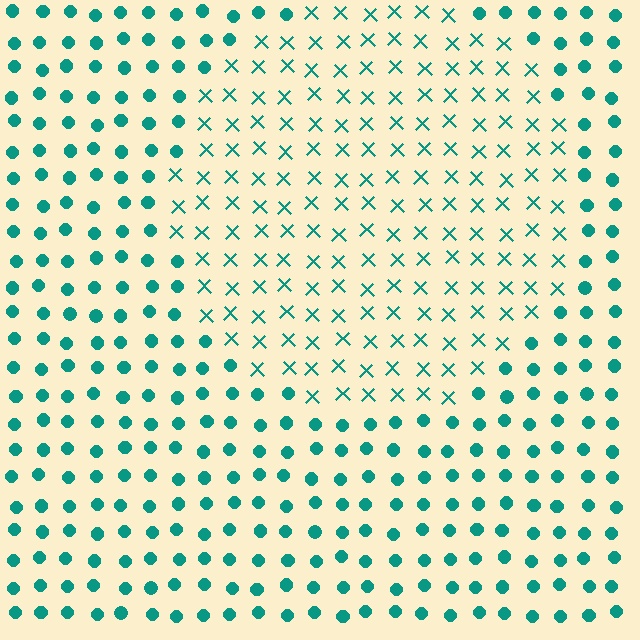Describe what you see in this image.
The image is filled with small teal elements arranged in a uniform grid. A circle-shaped region contains X marks, while the surrounding area contains circles. The boundary is defined purely by the change in element shape.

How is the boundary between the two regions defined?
The boundary is defined by a change in element shape: X marks inside vs. circles outside. All elements share the same color and spacing.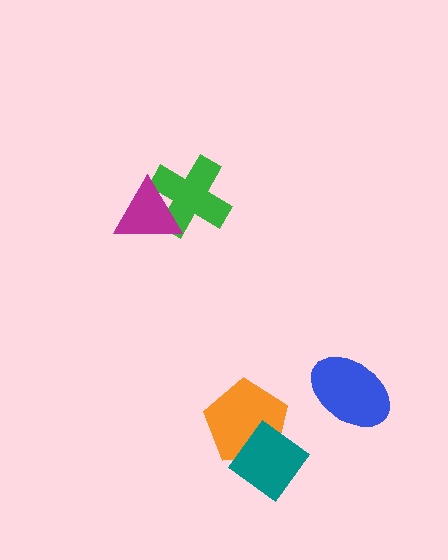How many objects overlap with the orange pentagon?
1 object overlaps with the orange pentagon.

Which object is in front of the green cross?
The magenta triangle is in front of the green cross.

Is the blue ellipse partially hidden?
No, no other shape covers it.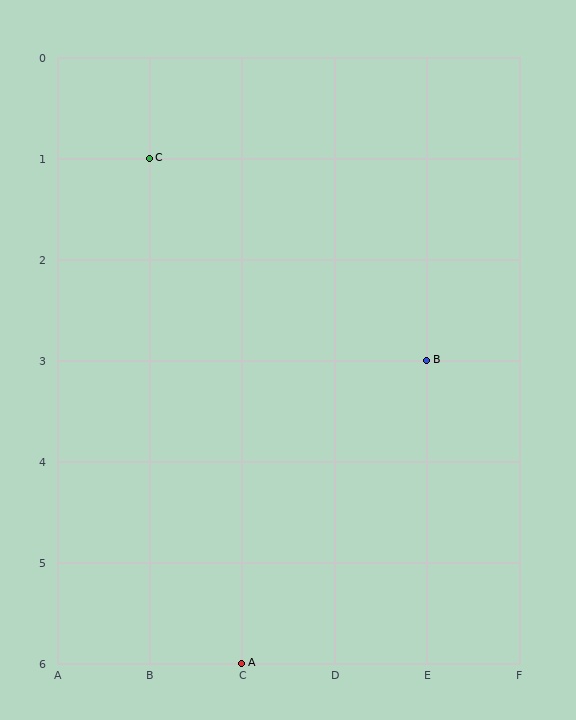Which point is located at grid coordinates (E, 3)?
Point B is at (E, 3).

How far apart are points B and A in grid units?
Points B and A are 2 columns and 3 rows apart (about 3.6 grid units diagonally).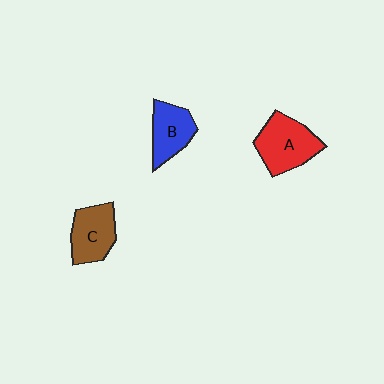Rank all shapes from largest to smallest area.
From largest to smallest: A (red), C (brown), B (blue).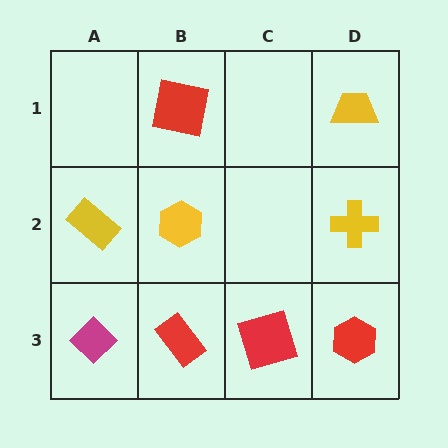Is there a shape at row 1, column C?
No, that cell is empty.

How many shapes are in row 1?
2 shapes.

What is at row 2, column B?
A yellow hexagon.